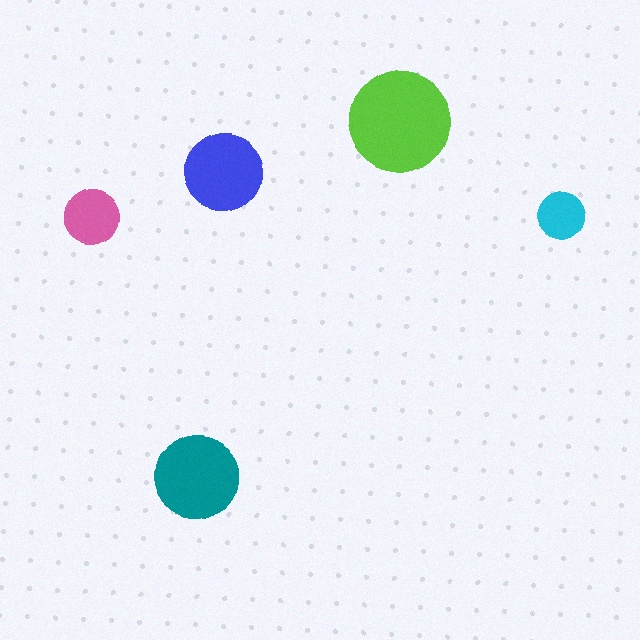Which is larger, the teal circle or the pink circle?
The teal one.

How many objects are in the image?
There are 5 objects in the image.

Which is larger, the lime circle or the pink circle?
The lime one.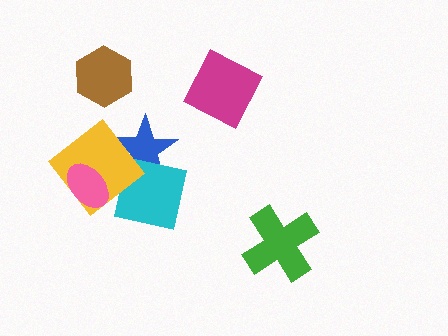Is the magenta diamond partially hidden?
No, no other shape covers it.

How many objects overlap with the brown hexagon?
0 objects overlap with the brown hexagon.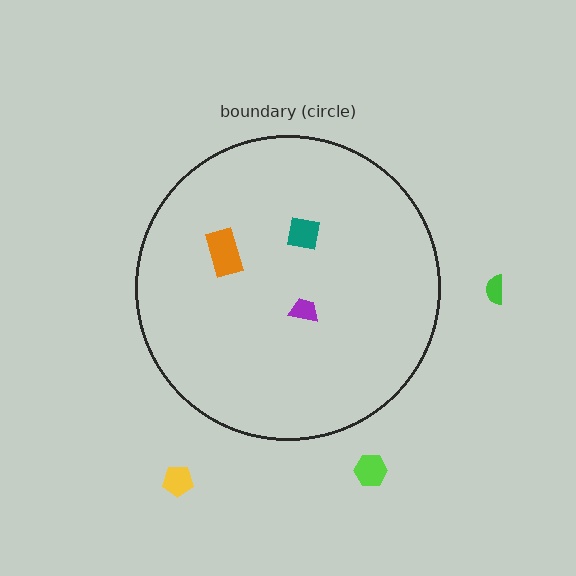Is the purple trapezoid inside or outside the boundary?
Inside.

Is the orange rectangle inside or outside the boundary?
Inside.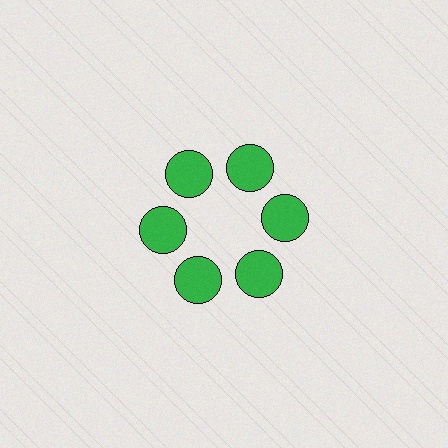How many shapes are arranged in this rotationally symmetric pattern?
There are 6 shapes, arranged in 6 groups of 1.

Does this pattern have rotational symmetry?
Yes, this pattern has 6-fold rotational symmetry. It looks the same after rotating 60 degrees around the center.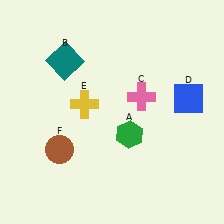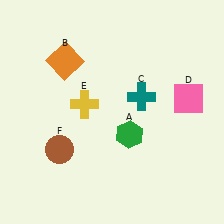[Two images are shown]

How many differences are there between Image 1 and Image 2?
There are 3 differences between the two images.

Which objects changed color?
B changed from teal to orange. C changed from pink to teal. D changed from blue to pink.